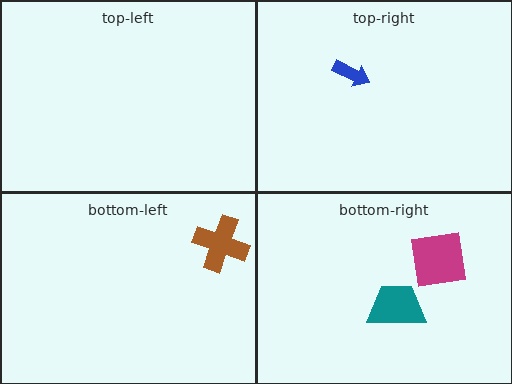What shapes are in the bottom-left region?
The brown cross.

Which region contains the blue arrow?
The top-right region.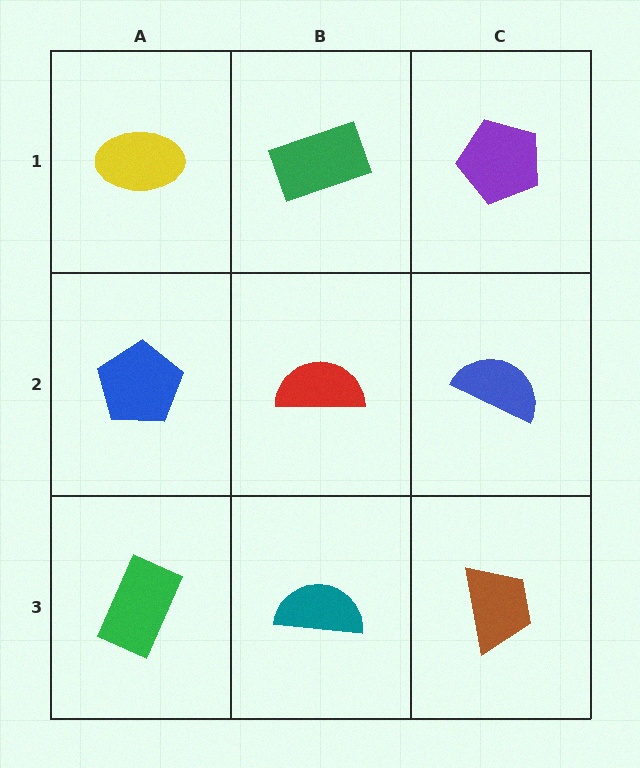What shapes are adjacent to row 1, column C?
A blue semicircle (row 2, column C), a green rectangle (row 1, column B).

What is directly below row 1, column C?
A blue semicircle.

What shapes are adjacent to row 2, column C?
A purple pentagon (row 1, column C), a brown trapezoid (row 3, column C), a red semicircle (row 2, column B).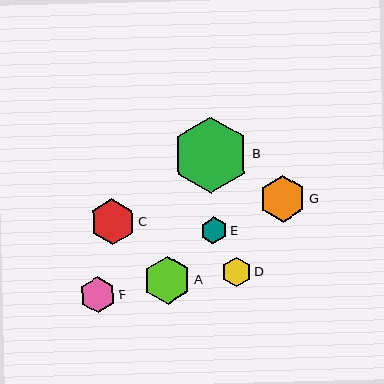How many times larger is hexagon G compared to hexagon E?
Hexagon G is approximately 1.8 times the size of hexagon E.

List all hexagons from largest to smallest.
From largest to smallest: B, A, G, C, F, D, E.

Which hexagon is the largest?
Hexagon B is the largest with a size of approximately 77 pixels.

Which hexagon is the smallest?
Hexagon E is the smallest with a size of approximately 27 pixels.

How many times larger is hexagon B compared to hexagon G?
Hexagon B is approximately 1.6 times the size of hexagon G.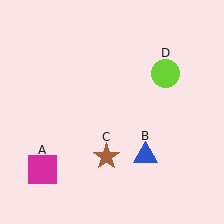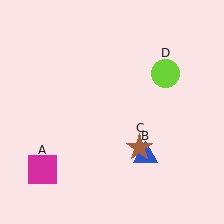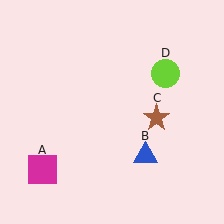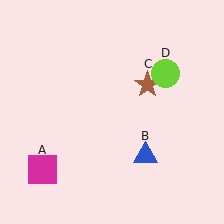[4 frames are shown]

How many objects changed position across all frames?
1 object changed position: brown star (object C).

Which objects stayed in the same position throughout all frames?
Magenta square (object A) and blue triangle (object B) and lime circle (object D) remained stationary.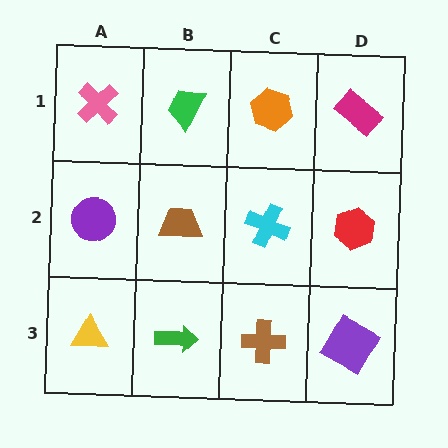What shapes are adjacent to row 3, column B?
A brown trapezoid (row 2, column B), a yellow triangle (row 3, column A), a brown cross (row 3, column C).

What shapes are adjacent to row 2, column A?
A pink cross (row 1, column A), a yellow triangle (row 3, column A), a brown trapezoid (row 2, column B).